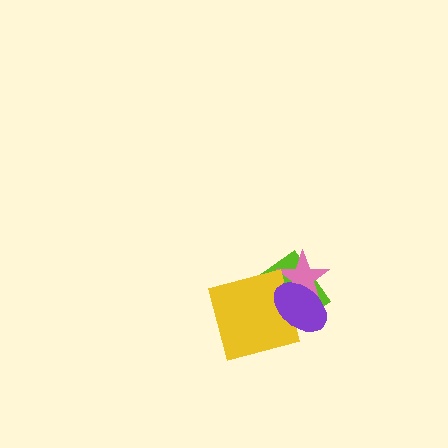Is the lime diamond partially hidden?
Yes, it is partially covered by another shape.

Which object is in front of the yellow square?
The purple ellipse is in front of the yellow square.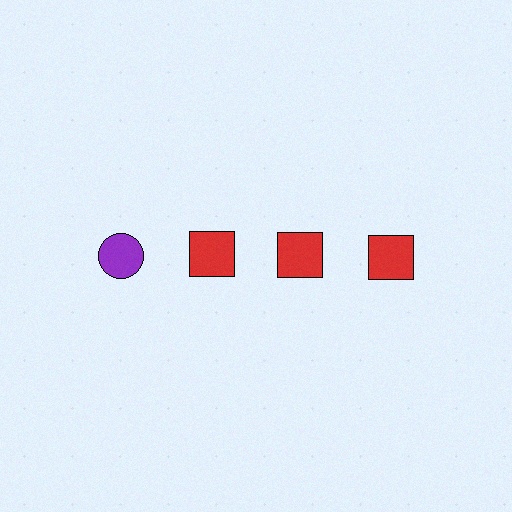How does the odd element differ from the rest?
It differs in both color (purple instead of red) and shape (circle instead of square).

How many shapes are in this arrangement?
There are 4 shapes arranged in a grid pattern.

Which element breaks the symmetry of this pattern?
The purple circle in the top row, leftmost column breaks the symmetry. All other shapes are red squares.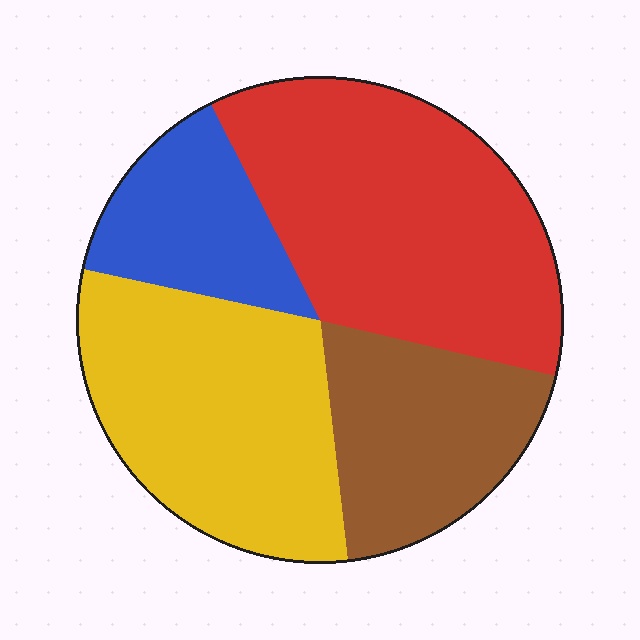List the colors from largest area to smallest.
From largest to smallest: red, yellow, brown, blue.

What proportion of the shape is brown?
Brown covers around 20% of the shape.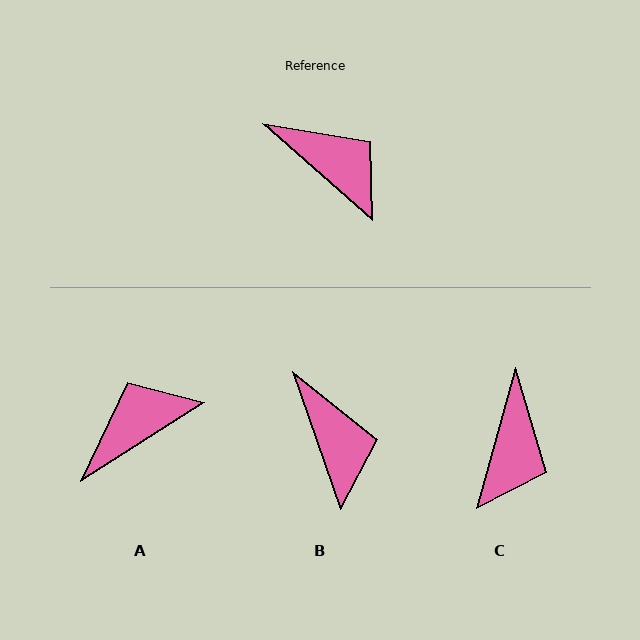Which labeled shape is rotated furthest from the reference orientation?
A, about 74 degrees away.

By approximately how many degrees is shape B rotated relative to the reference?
Approximately 29 degrees clockwise.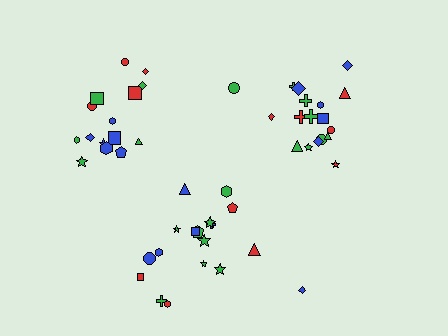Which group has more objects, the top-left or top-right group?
The top-right group.